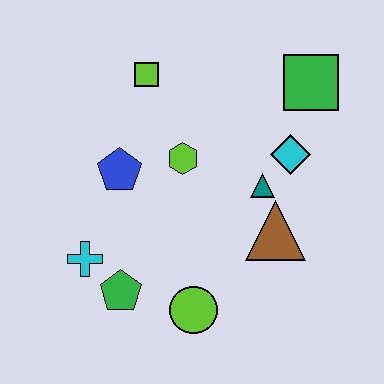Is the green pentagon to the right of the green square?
No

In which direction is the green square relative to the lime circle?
The green square is above the lime circle.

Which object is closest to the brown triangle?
The teal triangle is closest to the brown triangle.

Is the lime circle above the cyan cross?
No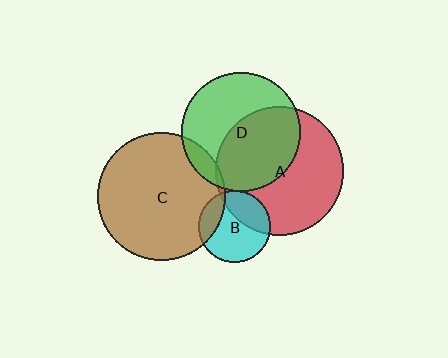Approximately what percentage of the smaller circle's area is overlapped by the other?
Approximately 30%.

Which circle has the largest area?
Circle A (red).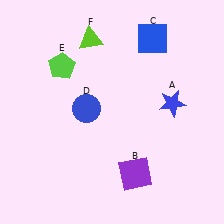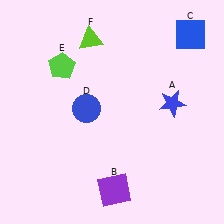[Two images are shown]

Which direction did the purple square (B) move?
The purple square (B) moved left.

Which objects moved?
The objects that moved are: the purple square (B), the blue square (C).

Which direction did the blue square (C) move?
The blue square (C) moved right.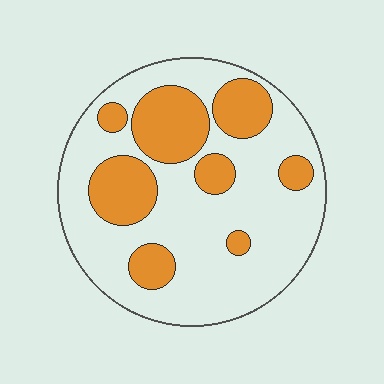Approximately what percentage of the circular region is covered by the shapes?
Approximately 30%.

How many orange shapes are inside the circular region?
8.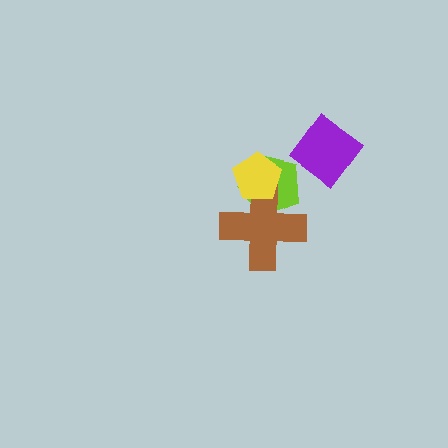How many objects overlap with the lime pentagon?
2 objects overlap with the lime pentagon.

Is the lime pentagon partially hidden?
Yes, it is partially covered by another shape.